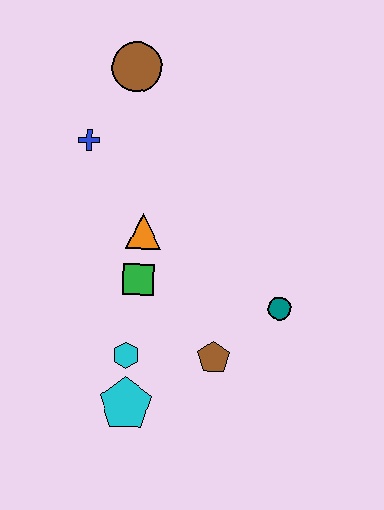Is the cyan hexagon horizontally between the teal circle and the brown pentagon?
No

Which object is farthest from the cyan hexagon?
The brown circle is farthest from the cyan hexagon.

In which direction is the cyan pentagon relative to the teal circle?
The cyan pentagon is to the left of the teal circle.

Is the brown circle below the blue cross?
No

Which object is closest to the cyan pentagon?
The cyan hexagon is closest to the cyan pentagon.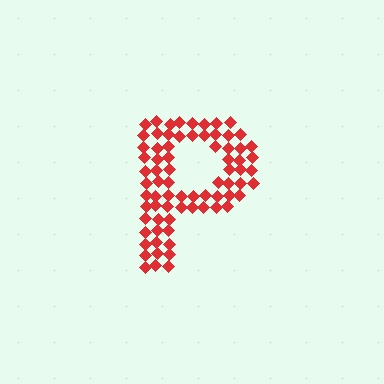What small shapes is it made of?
It is made of small diamonds.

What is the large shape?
The large shape is the letter P.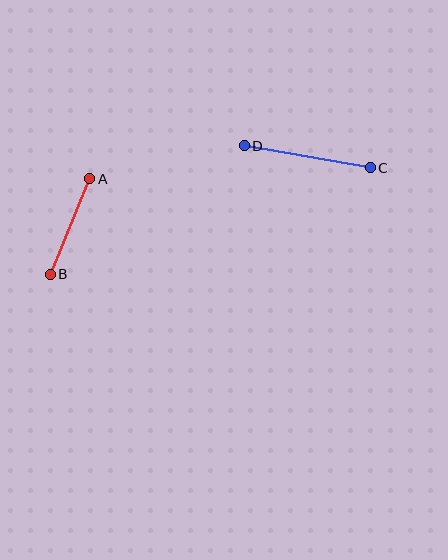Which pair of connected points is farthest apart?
Points C and D are farthest apart.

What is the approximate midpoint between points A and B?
The midpoint is at approximately (70, 227) pixels.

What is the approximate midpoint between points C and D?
The midpoint is at approximately (307, 157) pixels.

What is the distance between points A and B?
The distance is approximately 103 pixels.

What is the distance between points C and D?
The distance is approximately 128 pixels.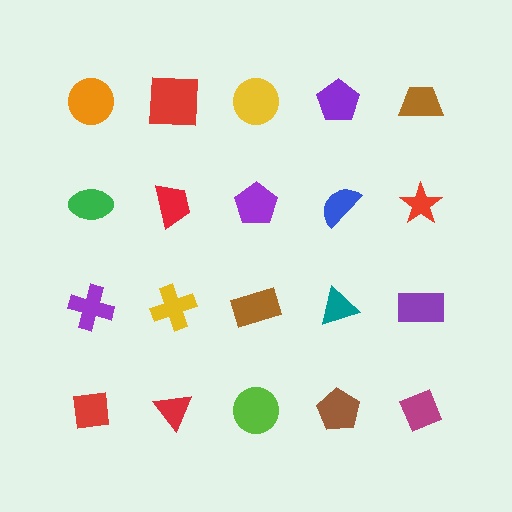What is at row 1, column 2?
A red square.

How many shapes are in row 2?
5 shapes.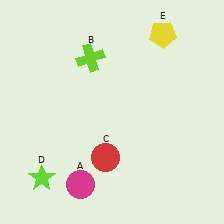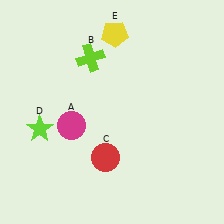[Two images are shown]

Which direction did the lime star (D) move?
The lime star (D) moved up.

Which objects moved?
The objects that moved are: the magenta circle (A), the lime star (D), the yellow pentagon (E).